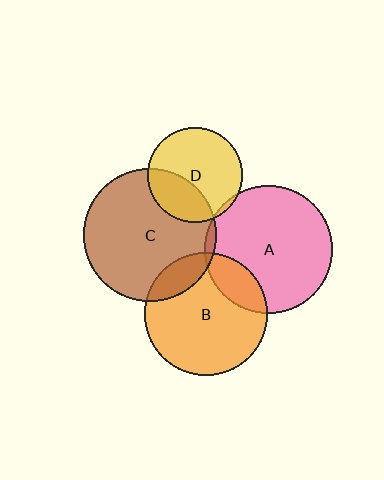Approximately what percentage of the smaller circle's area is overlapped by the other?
Approximately 20%.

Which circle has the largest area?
Circle C (brown).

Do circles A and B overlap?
Yes.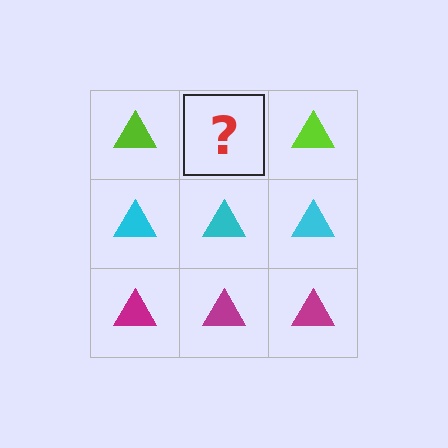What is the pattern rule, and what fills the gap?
The rule is that each row has a consistent color. The gap should be filled with a lime triangle.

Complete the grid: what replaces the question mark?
The question mark should be replaced with a lime triangle.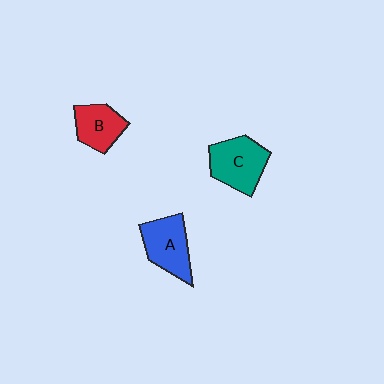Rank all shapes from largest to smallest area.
From largest to smallest: C (teal), A (blue), B (red).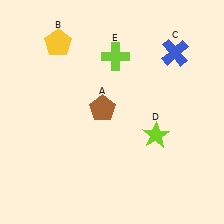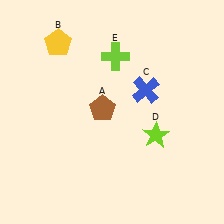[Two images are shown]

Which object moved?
The blue cross (C) moved down.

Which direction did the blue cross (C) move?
The blue cross (C) moved down.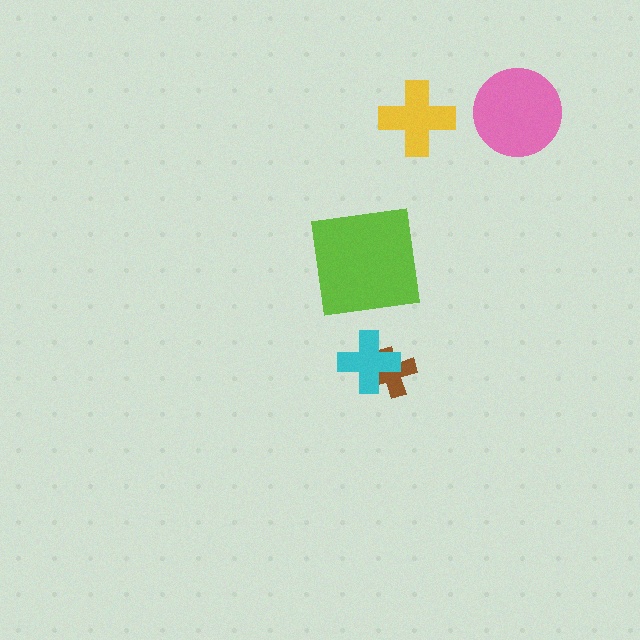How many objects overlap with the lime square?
0 objects overlap with the lime square.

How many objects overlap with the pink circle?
0 objects overlap with the pink circle.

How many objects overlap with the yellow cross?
0 objects overlap with the yellow cross.